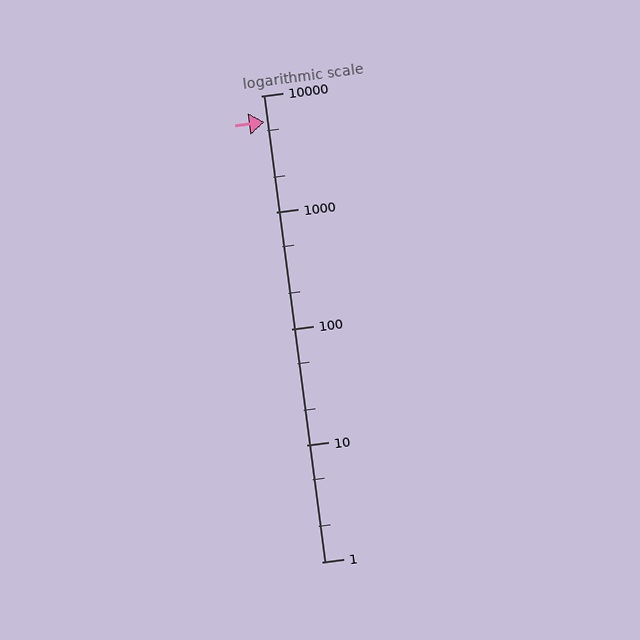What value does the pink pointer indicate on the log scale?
The pointer indicates approximately 6000.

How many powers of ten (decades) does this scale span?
The scale spans 4 decades, from 1 to 10000.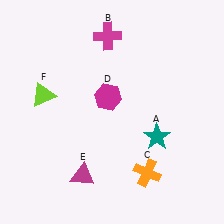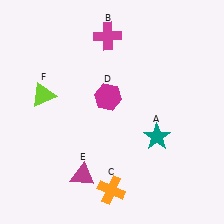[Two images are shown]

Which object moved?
The orange cross (C) moved left.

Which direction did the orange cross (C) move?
The orange cross (C) moved left.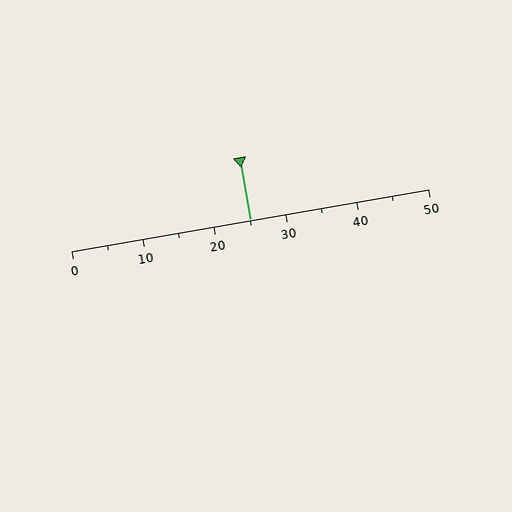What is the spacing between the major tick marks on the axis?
The major ticks are spaced 10 apart.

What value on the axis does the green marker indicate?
The marker indicates approximately 25.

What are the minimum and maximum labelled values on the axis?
The axis runs from 0 to 50.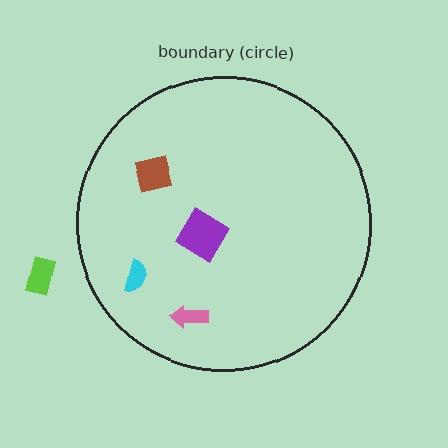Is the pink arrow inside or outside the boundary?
Inside.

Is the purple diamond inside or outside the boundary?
Inside.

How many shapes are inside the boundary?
4 inside, 1 outside.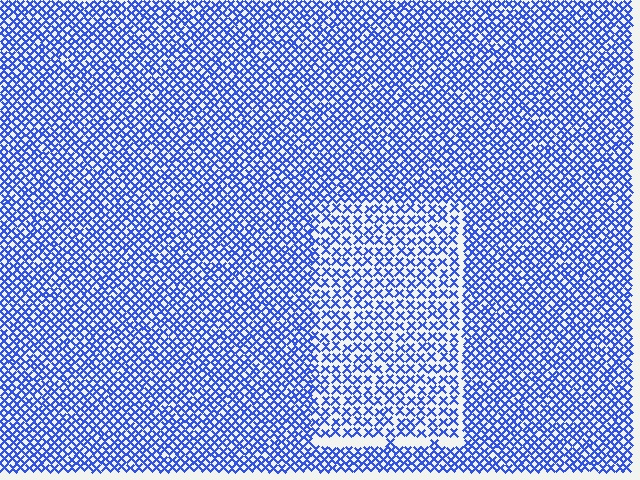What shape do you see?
I see a rectangle.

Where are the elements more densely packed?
The elements are more densely packed outside the rectangle boundary.